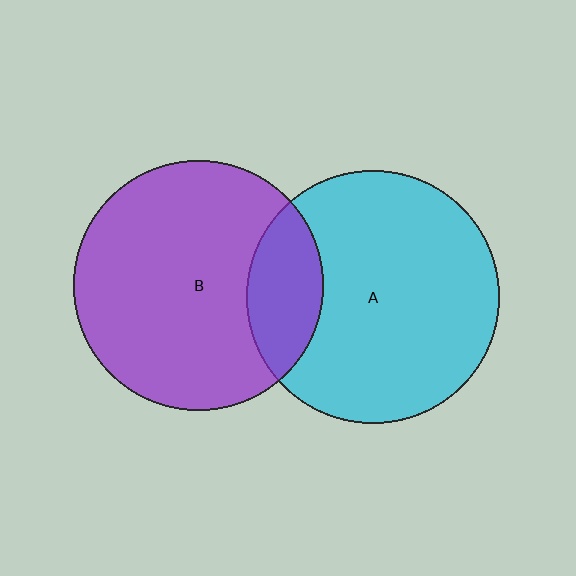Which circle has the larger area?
Circle A (cyan).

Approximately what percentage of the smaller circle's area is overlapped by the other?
Approximately 20%.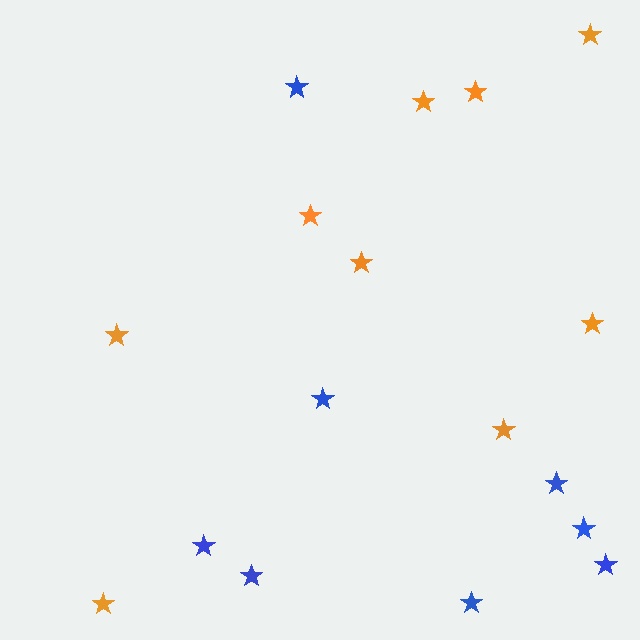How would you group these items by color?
There are 2 groups: one group of blue stars (8) and one group of orange stars (9).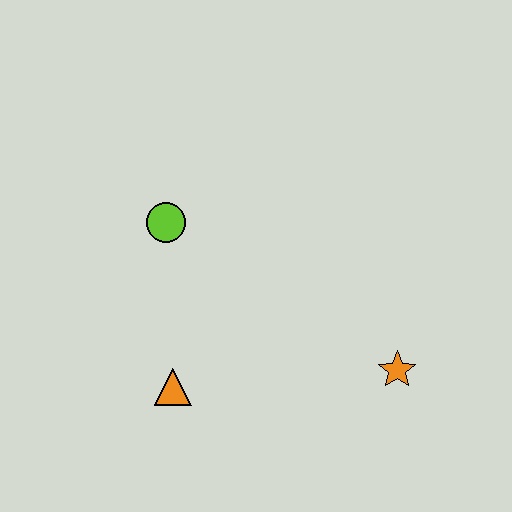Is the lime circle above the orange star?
Yes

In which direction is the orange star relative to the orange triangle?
The orange star is to the right of the orange triangle.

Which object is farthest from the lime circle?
The orange star is farthest from the lime circle.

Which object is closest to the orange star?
The orange triangle is closest to the orange star.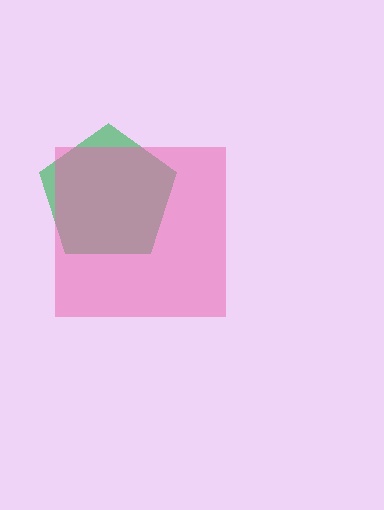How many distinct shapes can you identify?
There are 2 distinct shapes: a green pentagon, a pink square.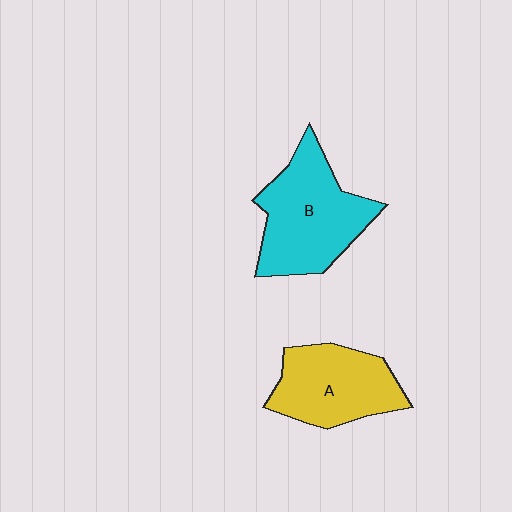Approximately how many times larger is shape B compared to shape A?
Approximately 1.2 times.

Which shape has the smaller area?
Shape A (yellow).